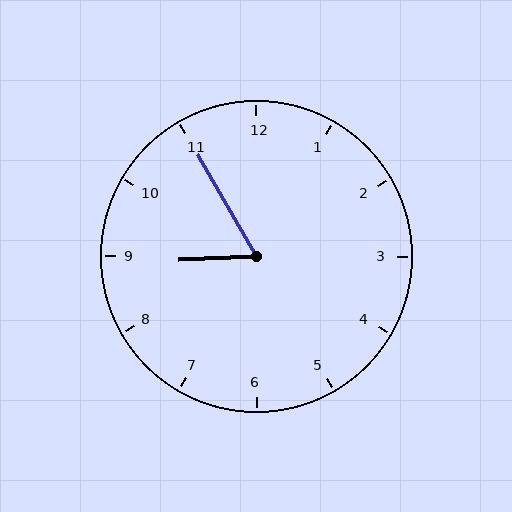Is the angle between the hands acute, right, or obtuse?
It is acute.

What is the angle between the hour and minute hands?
Approximately 62 degrees.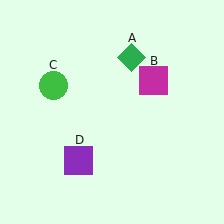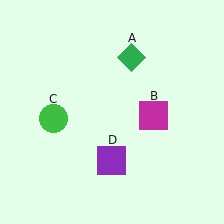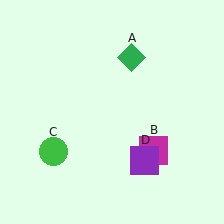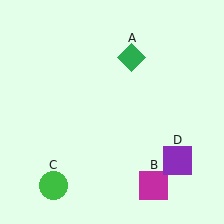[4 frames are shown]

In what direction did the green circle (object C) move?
The green circle (object C) moved down.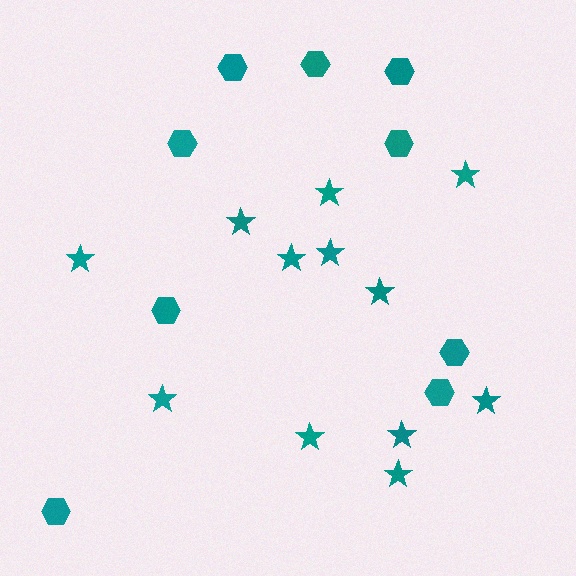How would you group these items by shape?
There are 2 groups: one group of stars (12) and one group of hexagons (9).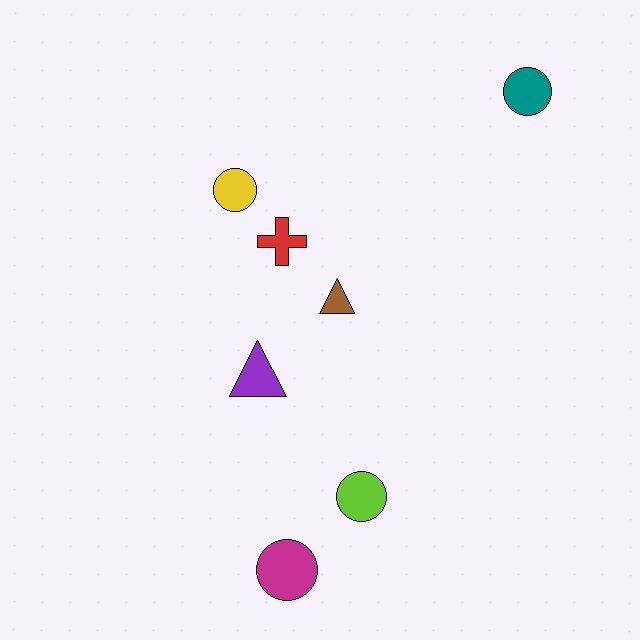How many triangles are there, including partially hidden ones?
There are 2 triangles.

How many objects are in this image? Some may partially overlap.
There are 7 objects.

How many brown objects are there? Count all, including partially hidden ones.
There is 1 brown object.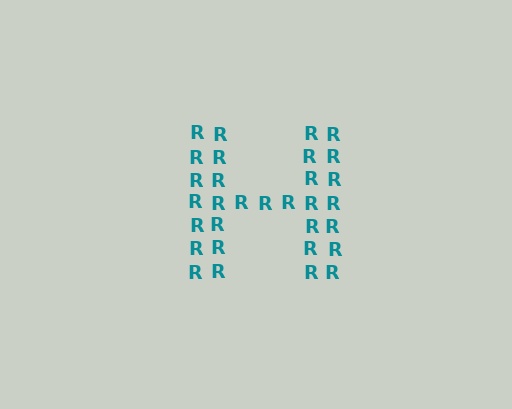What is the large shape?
The large shape is the letter H.